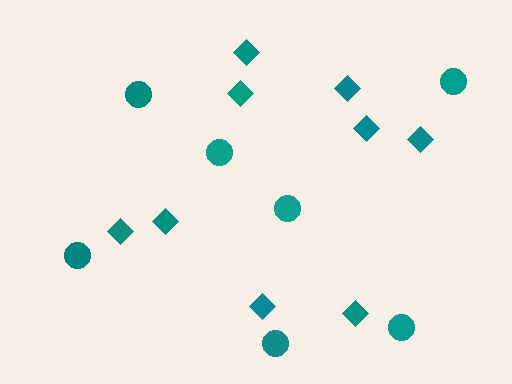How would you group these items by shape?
There are 2 groups: one group of circles (7) and one group of diamonds (9).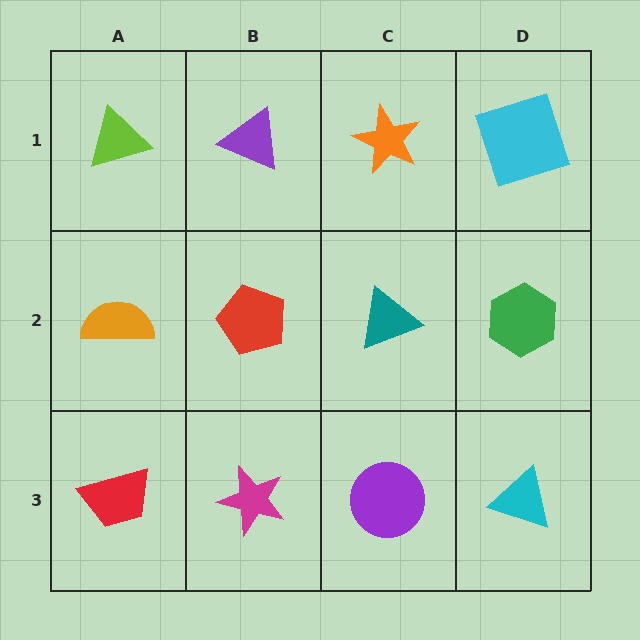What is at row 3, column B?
A magenta star.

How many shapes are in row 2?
4 shapes.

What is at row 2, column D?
A green hexagon.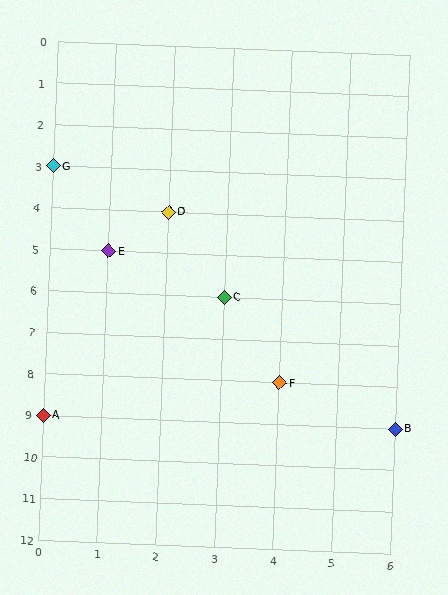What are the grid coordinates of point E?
Point E is at grid coordinates (1, 5).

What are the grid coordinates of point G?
Point G is at grid coordinates (0, 3).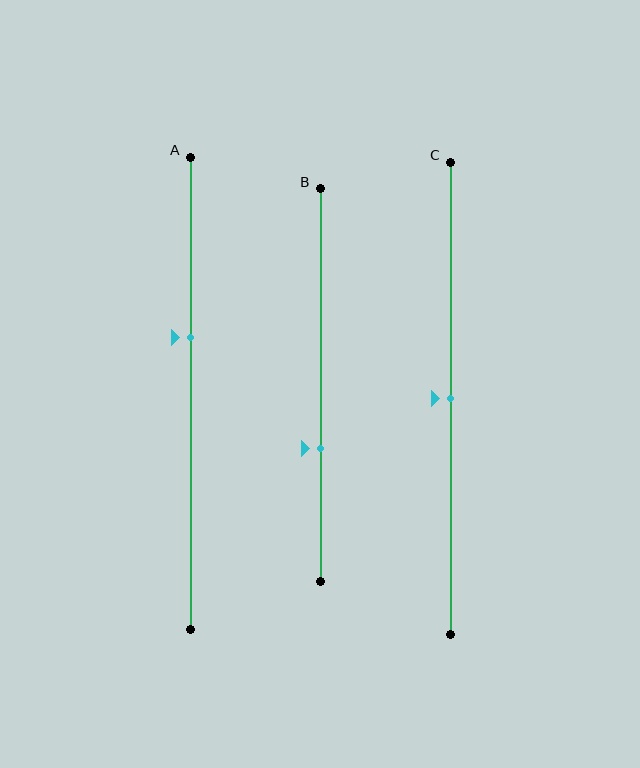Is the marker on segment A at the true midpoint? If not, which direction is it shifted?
No, the marker on segment A is shifted upward by about 12% of the segment length.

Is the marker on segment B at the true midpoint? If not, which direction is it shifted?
No, the marker on segment B is shifted downward by about 16% of the segment length.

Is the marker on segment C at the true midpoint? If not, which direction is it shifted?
Yes, the marker on segment C is at the true midpoint.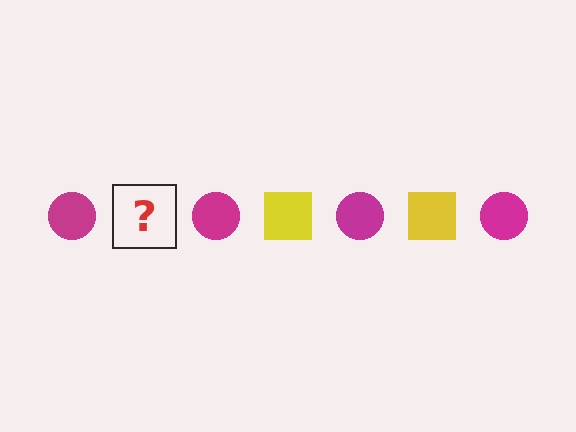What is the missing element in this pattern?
The missing element is a yellow square.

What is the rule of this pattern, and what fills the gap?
The rule is that the pattern alternates between magenta circle and yellow square. The gap should be filled with a yellow square.